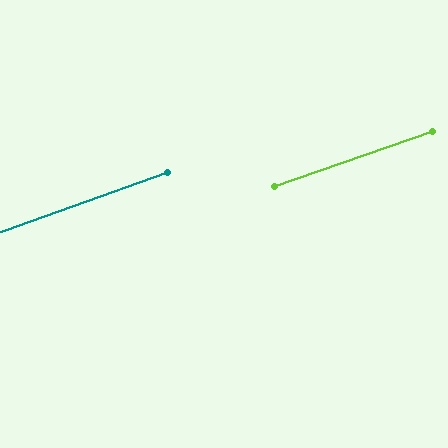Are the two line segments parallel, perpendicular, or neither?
Parallel — their directions differ by only 0.5°.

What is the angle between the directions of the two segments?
Approximately 1 degree.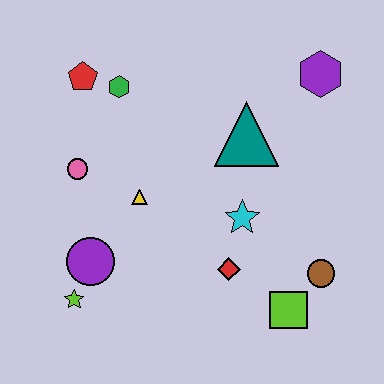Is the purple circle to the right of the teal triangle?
No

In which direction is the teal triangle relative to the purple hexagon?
The teal triangle is to the left of the purple hexagon.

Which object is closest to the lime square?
The brown circle is closest to the lime square.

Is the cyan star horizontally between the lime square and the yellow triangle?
Yes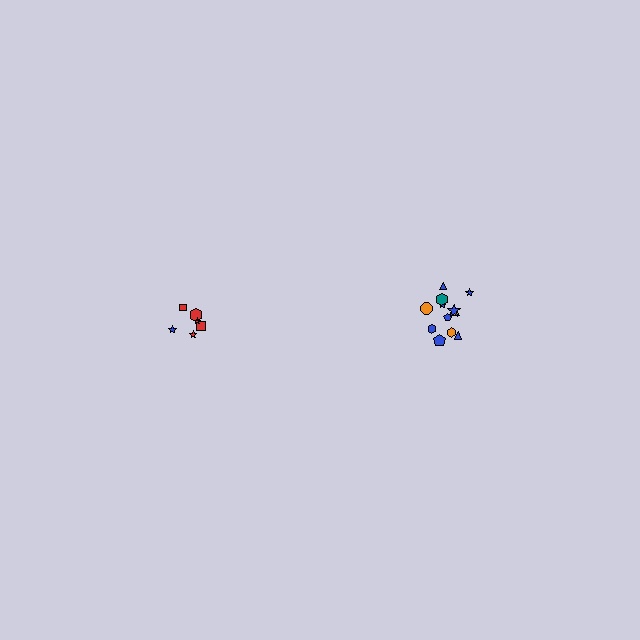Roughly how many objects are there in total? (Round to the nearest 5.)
Roughly 20 objects in total.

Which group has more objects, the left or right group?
The right group.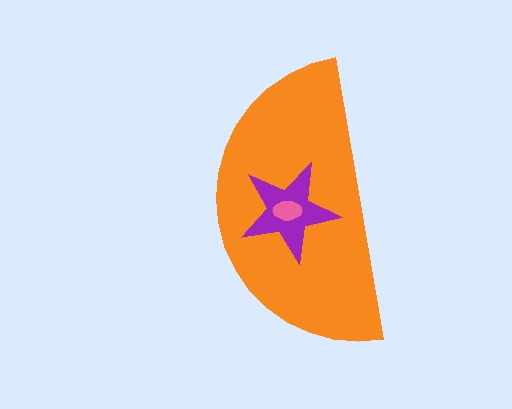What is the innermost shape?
The pink ellipse.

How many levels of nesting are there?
3.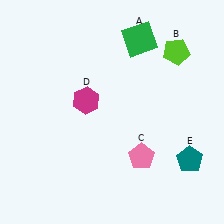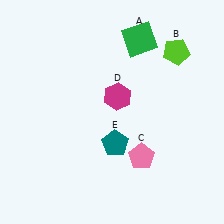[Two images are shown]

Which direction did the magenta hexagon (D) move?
The magenta hexagon (D) moved right.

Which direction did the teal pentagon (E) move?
The teal pentagon (E) moved left.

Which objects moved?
The objects that moved are: the magenta hexagon (D), the teal pentagon (E).